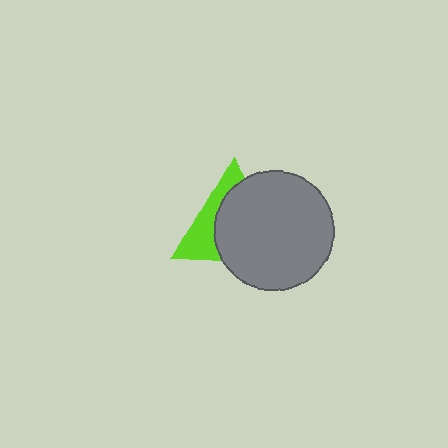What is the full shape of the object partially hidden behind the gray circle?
The partially hidden object is a lime triangle.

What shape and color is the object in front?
The object in front is a gray circle.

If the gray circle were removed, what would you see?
You would see the complete lime triangle.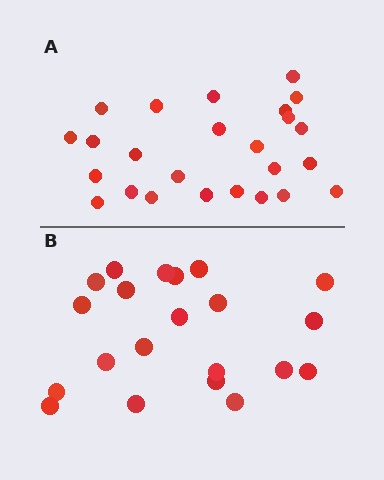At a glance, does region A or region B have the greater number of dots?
Region A (the top region) has more dots.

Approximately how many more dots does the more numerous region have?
Region A has about 4 more dots than region B.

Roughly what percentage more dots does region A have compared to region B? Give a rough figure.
About 20% more.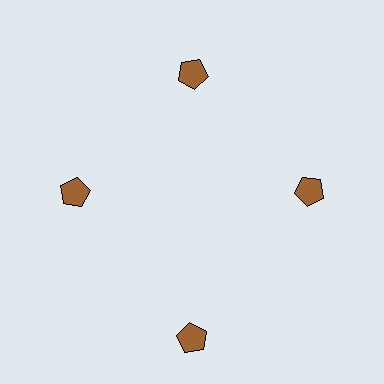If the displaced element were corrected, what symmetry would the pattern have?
It would have 4-fold rotational symmetry — the pattern would map onto itself every 90 degrees.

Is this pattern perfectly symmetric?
No. The 4 brown pentagons are arranged in a ring, but one element near the 6 o'clock position is pushed outward from the center, breaking the 4-fold rotational symmetry.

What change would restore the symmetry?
The symmetry would be restored by moving it inward, back onto the ring so that all 4 pentagons sit at equal angles and equal distance from the center.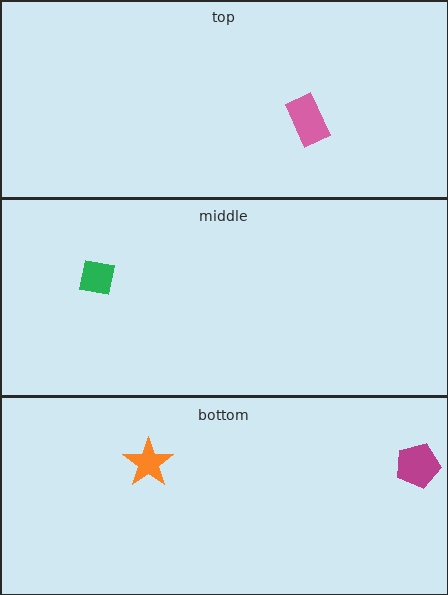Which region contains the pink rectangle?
The top region.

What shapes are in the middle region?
The green square.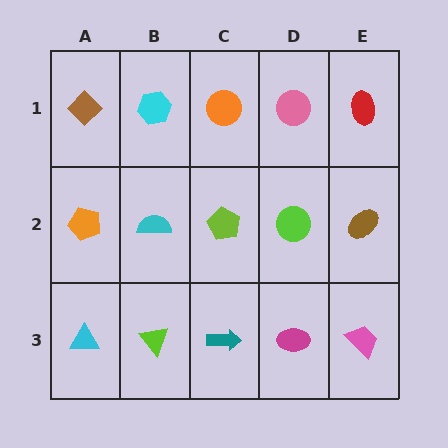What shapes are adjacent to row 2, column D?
A pink circle (row 1, column D), a magenta ellipse (row 3, column D), a lime pentagon (row 2, column C), a brown ellipse (row 2, column E).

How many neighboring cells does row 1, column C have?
3.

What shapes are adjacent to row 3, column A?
An orange pentagon (row 2, column A), a lime triangle (row 3, column B).